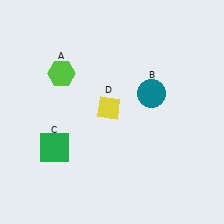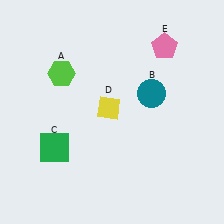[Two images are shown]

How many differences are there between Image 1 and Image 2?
There is 1 difference between the two images.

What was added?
A pink pentagon (E) was added in Image 2.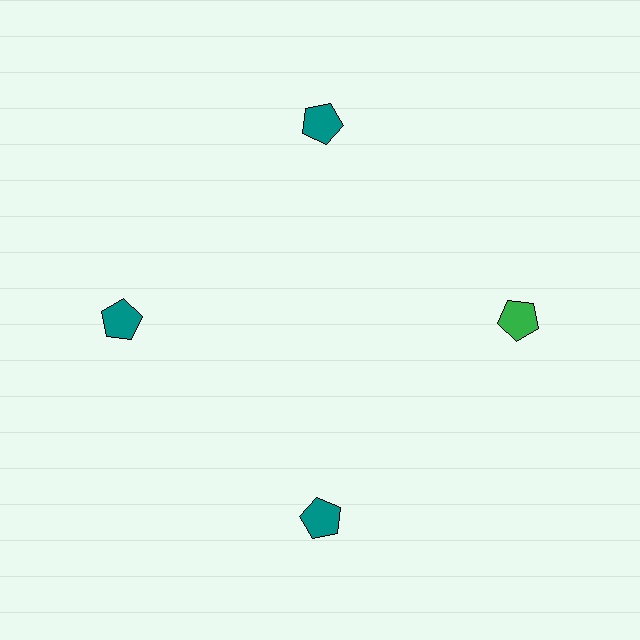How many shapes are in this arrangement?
There are 4 shapes arranged in a ring pattern.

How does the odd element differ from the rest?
It has a different color: green instead of teal.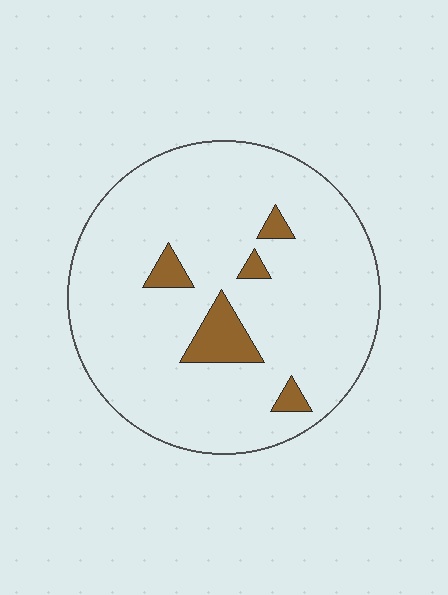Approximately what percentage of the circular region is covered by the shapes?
Approximately 10%.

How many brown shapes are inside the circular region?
5.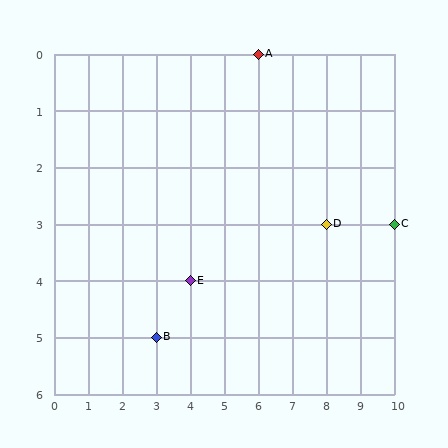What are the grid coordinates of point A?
Point A is at grid coordinates (6, 0).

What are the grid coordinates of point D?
Point D is at grid coordinates (8, 3).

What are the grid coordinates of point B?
Point B is at grid coordinates (3, 5).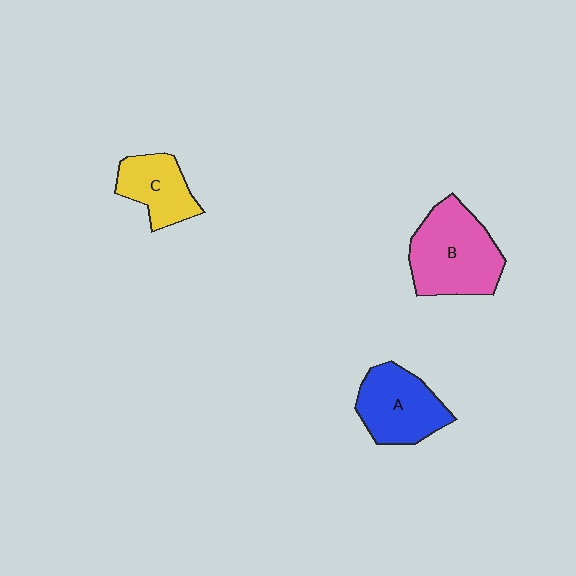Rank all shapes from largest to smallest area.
From largest to smallest: B (pink), A (blue), C (yellow).